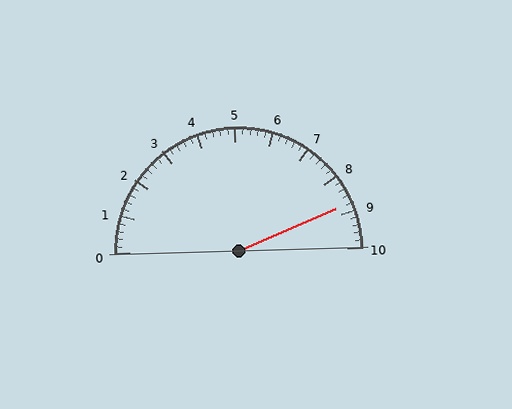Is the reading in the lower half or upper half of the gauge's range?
The reading is in the upper half of the range (0 to 10).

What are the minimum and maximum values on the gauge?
The gauge ranges from 0 to 10.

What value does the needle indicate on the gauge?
The needle indicates approximately 8.8.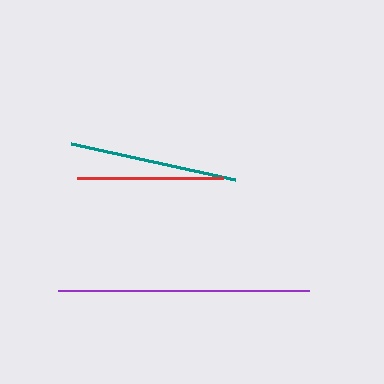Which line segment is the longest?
The purple line is the longest at approximately 250 pixels.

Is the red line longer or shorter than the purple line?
The purple line is longer than the red line.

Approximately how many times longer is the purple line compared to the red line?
The purple line is approximately 1.7 times the length of the red line.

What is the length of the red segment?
The red segment is approximately 146 pixels long.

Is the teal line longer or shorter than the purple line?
The purple line is longer than the teal line.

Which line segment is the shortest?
The red line is the shortest at approximately 146 pixels.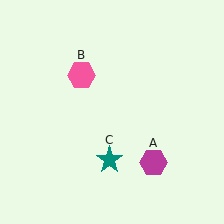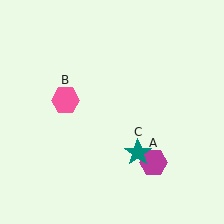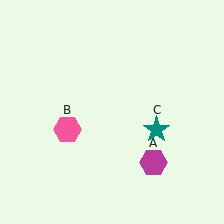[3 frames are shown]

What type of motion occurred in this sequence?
The pink hexagon (object B), teal star (object C) rotated counterclockwise around the center of the scene.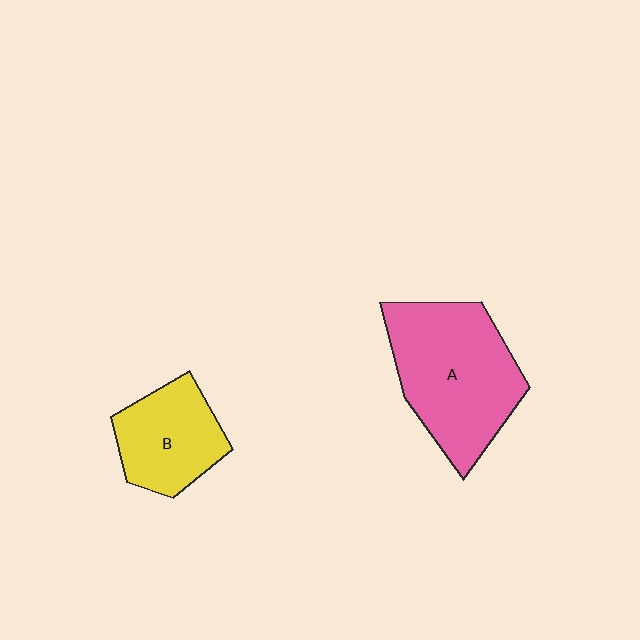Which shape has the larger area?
Shape A (pink).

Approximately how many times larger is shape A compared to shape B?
Approximately 1.7 times.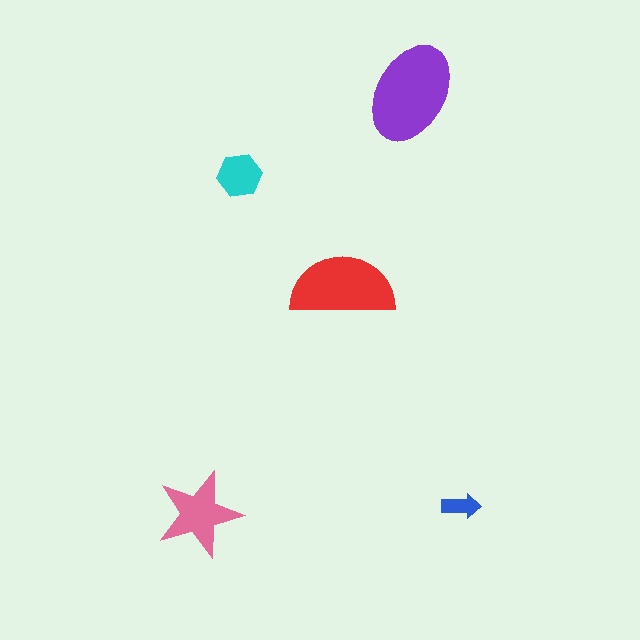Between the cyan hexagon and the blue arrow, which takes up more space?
The cyan hexagon.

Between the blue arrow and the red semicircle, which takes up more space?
The red semicircle.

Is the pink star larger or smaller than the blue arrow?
Larger.